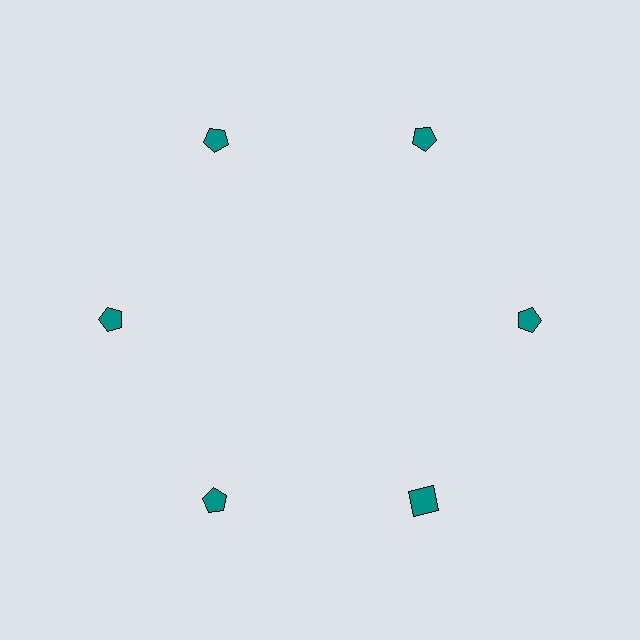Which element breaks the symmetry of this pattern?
The teal square at roughly the 5 o'clock position breaks the symmetry. All other shapes are teal pentagons.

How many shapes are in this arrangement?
There are 6 shapes arranged in a ring pattern.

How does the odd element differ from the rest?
It has a different shape: square instead of pentagon.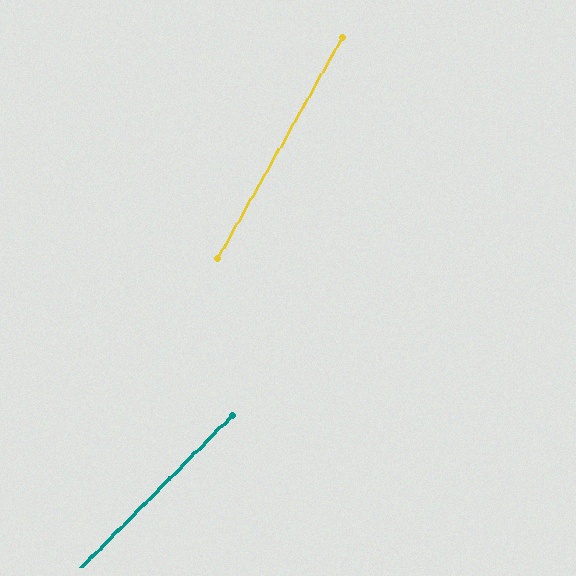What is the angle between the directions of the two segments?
Approximately 15 degrees.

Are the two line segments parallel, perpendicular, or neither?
Neither parallel nor perpendicular — they differ by about 15°.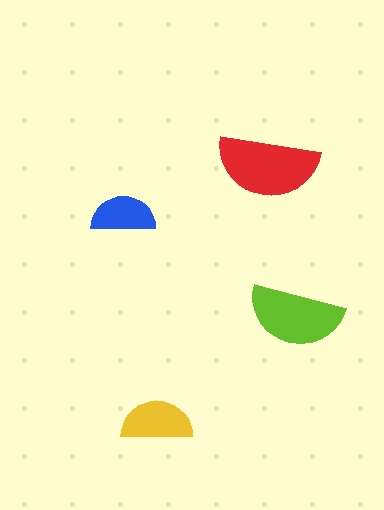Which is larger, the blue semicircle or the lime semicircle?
The lime one.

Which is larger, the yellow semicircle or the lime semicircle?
The lime one.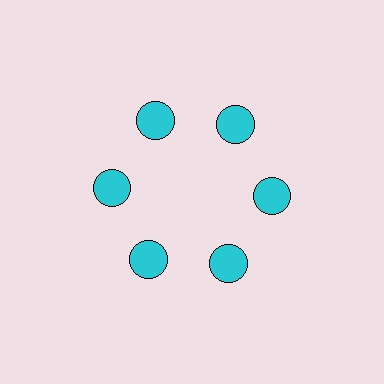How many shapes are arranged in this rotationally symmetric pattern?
There are 6 shapes, arranged in 6 groups of 1.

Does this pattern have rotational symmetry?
Yes, this pattern has 6-fold rotational symmetry. It looks the same after rotating 60 degrees around the center.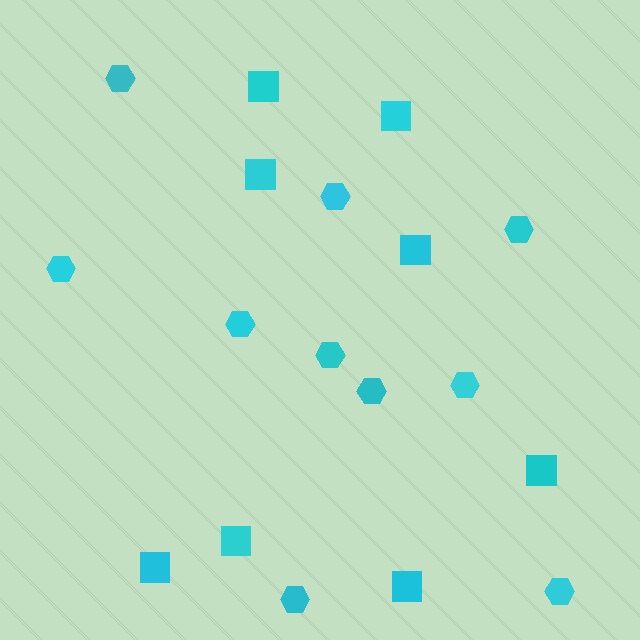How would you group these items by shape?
There are 2 groups: one group of hexagons (10) and one group of squares (8).